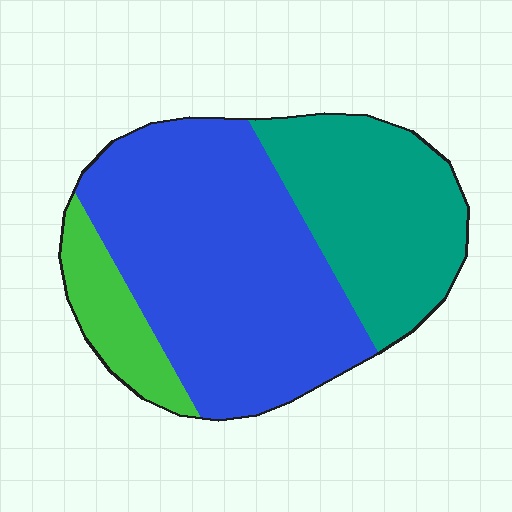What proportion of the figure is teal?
Teal takes up about one third (1/3) of the figure.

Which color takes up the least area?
Green, at roughly 10%.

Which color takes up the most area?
Blue, at roughly 55%.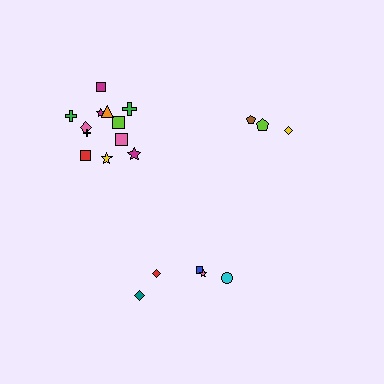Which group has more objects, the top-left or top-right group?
The top-left group.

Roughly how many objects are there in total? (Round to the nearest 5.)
Roughly 20 objects in total.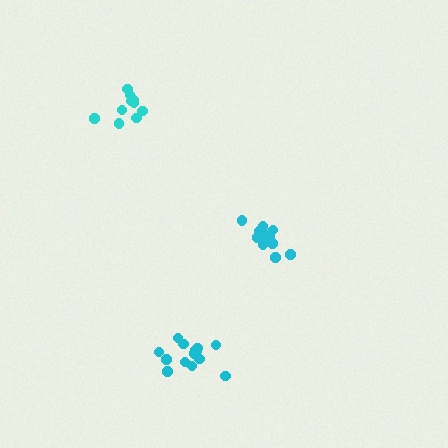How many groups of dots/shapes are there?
There are 3 groups.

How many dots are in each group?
Group 1: 14 dots, Group 2: 12 dots, Group 3: 10 dots (36 total).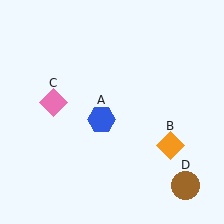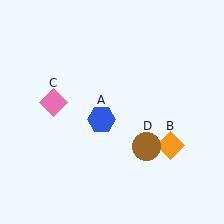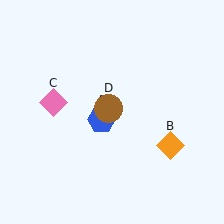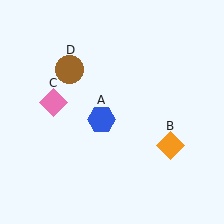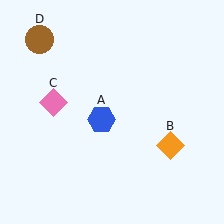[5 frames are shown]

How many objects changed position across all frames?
1 object changed position: brown circle (object D).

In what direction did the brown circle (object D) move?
The brown circle (object D) moved up and to the left.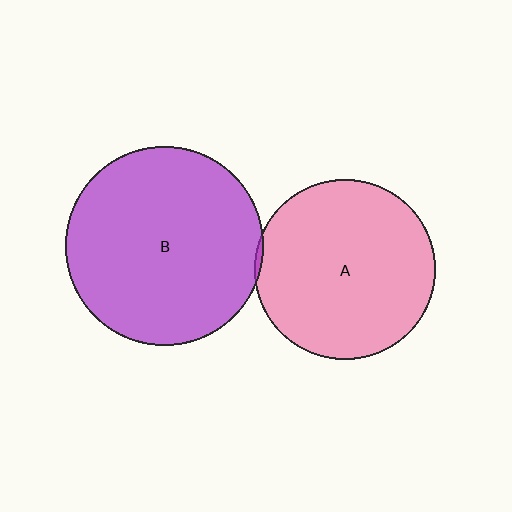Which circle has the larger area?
Circle B (purple).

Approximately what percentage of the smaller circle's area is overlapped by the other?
Approximately 5%.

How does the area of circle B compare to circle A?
Approximately 1.2 times.